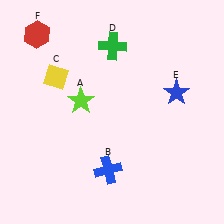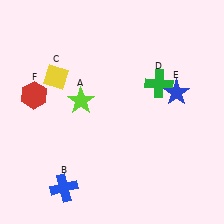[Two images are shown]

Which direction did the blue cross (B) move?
The blue cross (B) moved left.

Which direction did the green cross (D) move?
The green cross (D) moved right.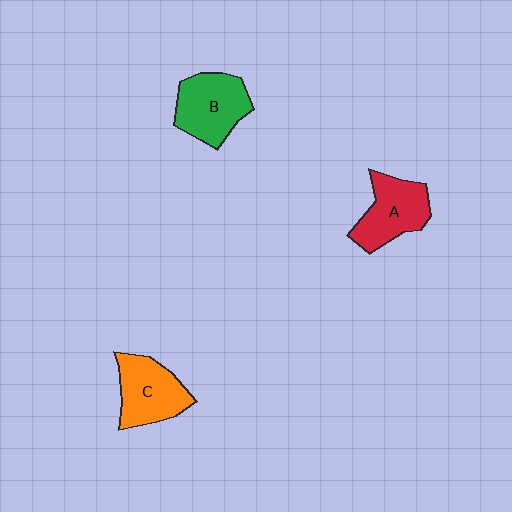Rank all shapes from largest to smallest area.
From largest to smallest: B (green), C (orange), A (red).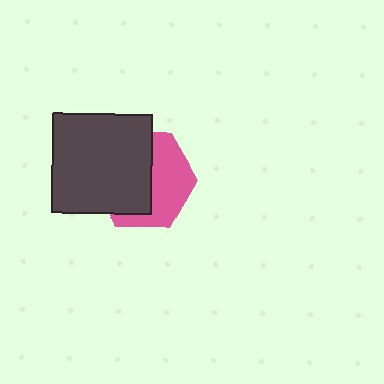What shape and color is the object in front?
The object in front is a dark gray square.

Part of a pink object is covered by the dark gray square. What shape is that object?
It is a hexagon.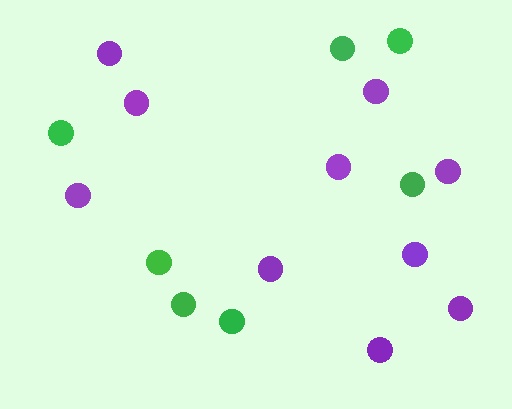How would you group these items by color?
There are 2 groups: one group of purple circles (10) and one group of green circles (7).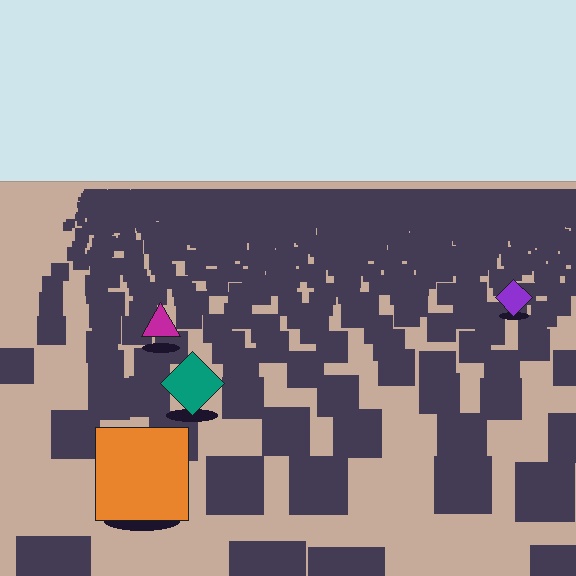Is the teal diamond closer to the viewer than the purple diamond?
Yes. The teal diamond is closer — you can tell from the texture gradient: the ground texture is coarser near it.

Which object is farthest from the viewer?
The purple diamond is farthest from the viewer. It appears smaller and the ground texture around it is denser.